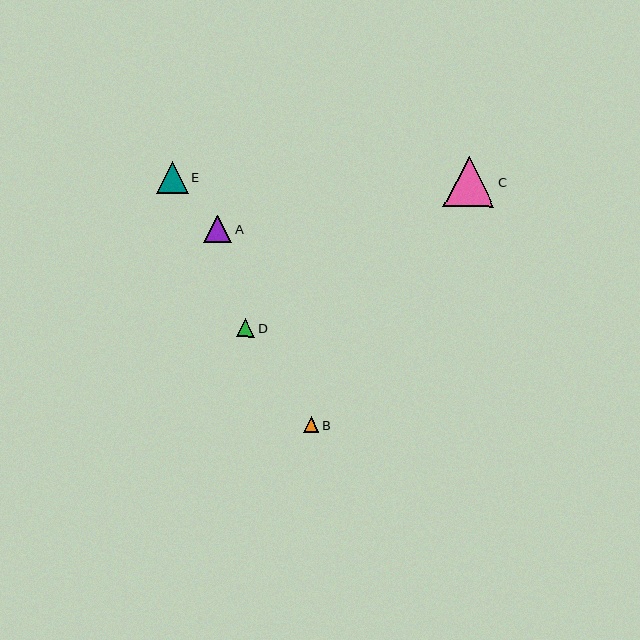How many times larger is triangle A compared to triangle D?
Triangle A is approximately 1.5 times the size of triangle D.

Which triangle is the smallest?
Triangle B is the smallest with a size of approximately 16 pixels.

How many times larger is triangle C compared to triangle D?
Triangle C is approximately 2.7 times the size of triangle D.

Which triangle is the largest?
Triangle C is the largest with a size of approximately 51 pixels.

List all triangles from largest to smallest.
From largest to smallest: C, E, A, D, B.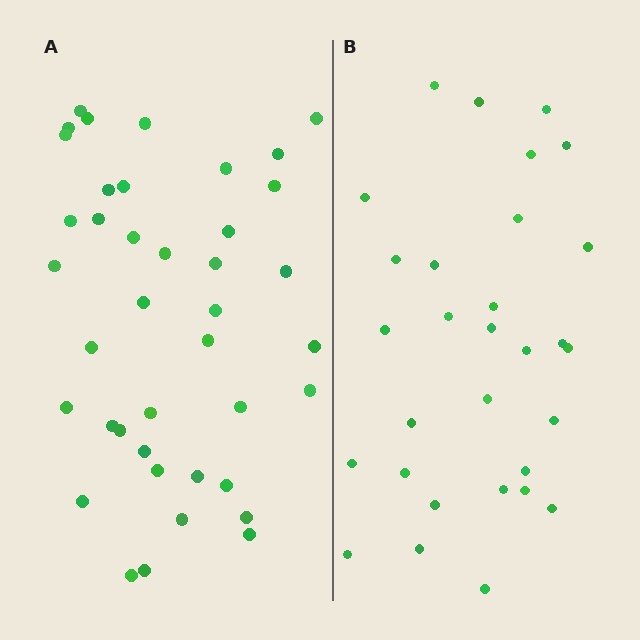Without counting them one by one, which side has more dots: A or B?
Region A (the left region) has more dots.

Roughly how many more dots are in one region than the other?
Region A has roughly 10 or so more dots than region B.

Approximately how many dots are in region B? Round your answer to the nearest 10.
About 30 dots.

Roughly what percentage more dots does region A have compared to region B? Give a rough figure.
About 35% more.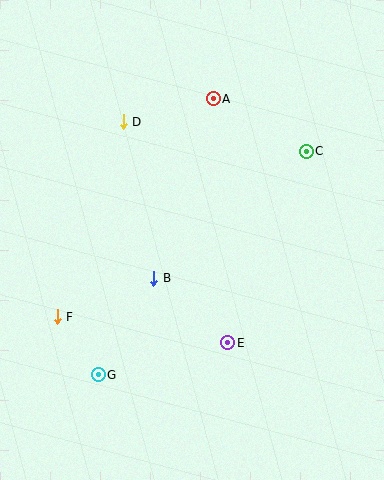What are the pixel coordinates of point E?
Point E is at (228, 343).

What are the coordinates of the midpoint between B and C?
The midpoint between B and C is at (230, 215).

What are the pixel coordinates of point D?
Point D is at (123, 122).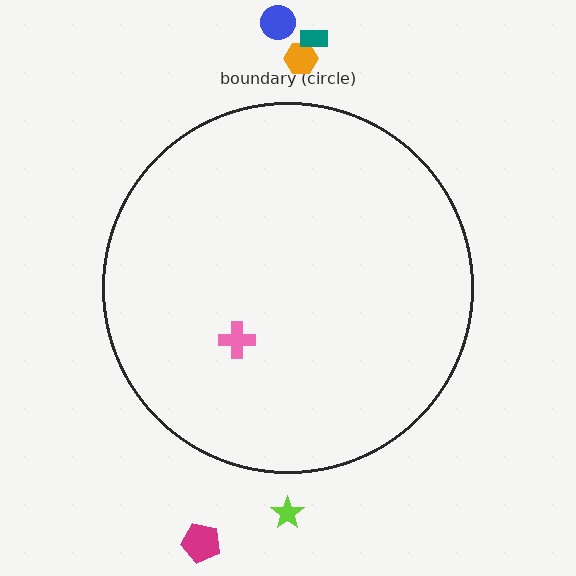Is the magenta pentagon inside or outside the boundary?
Outside.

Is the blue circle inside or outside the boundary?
Outside.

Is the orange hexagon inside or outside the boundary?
Outside.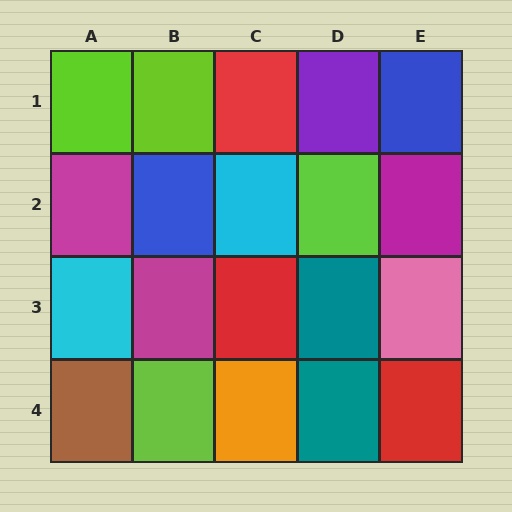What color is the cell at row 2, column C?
Cyan.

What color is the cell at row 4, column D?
Teal.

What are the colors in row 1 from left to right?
Lime, lime, red, purple, blue.